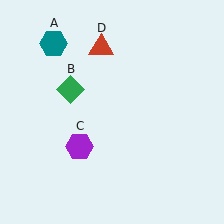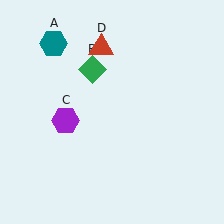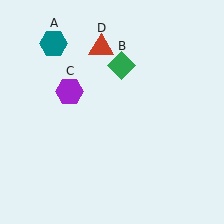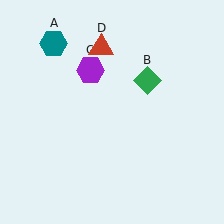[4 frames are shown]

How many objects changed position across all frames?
2 objects changed position: green diamond (object B), purple hexagon (object C).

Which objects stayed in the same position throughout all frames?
Teal hexagon (object A) and red triangle (object D) remained stationary.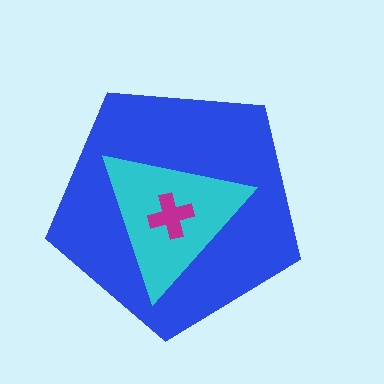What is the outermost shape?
The blue pentagon.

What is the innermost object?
The magenta cross.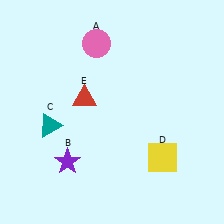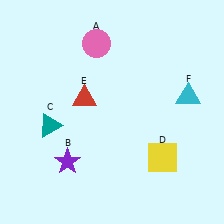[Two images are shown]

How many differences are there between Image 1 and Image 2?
There is 1 difference between the two images.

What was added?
A cyan triangle (F) was added in Image 2.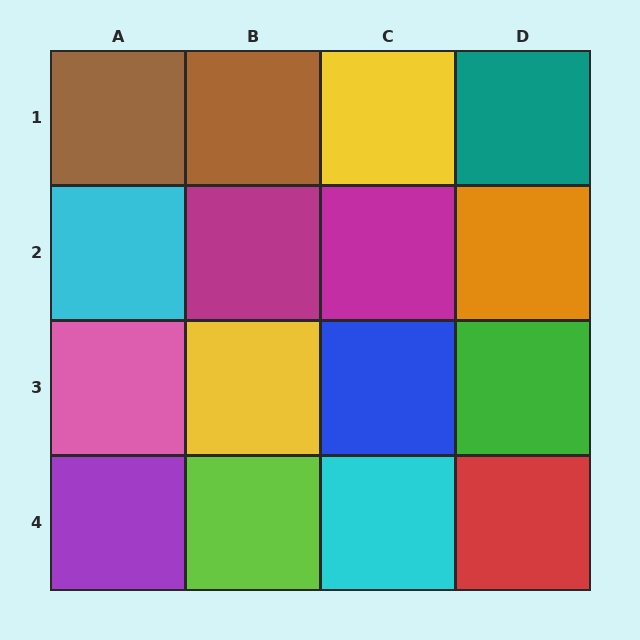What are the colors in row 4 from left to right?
Purple, lime, cyan, red.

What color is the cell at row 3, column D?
Green.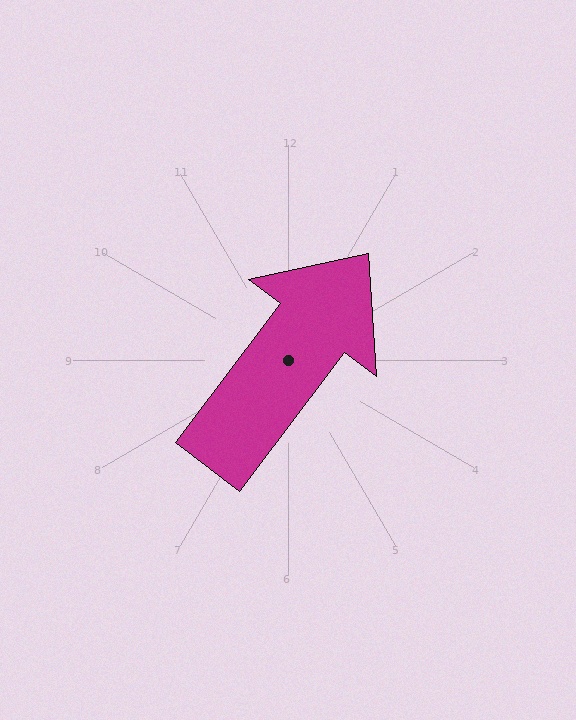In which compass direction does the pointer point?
Northeast.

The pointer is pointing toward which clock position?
Roughly 1 o'clock.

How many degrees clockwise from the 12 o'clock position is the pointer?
Approximately 37 degrees.